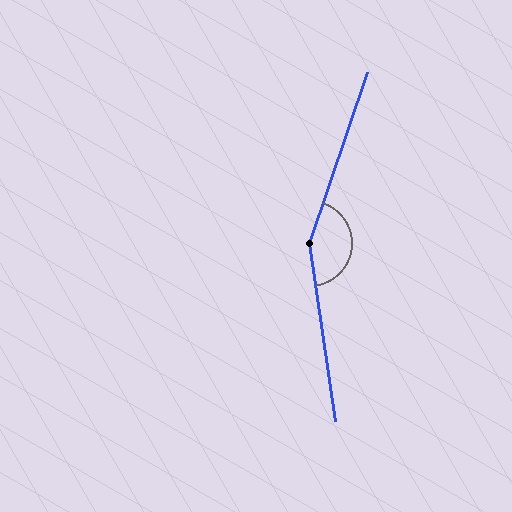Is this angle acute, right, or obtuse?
It is obtuse.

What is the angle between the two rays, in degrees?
Approximately 153 degrees.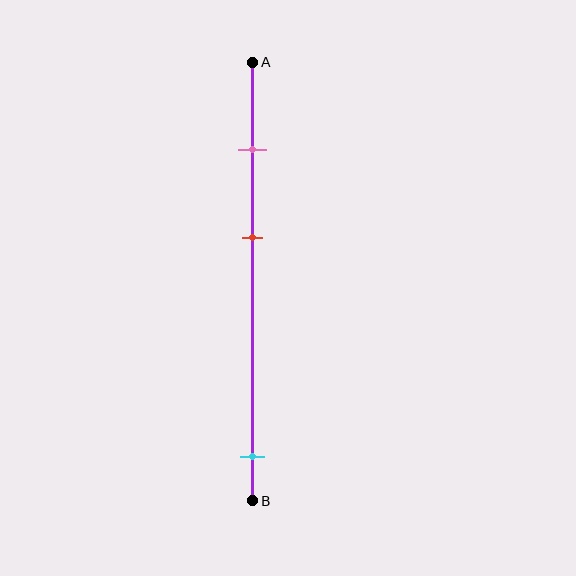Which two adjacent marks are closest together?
The pink and red marks are the closest adjacent pair.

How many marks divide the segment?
There are 3 marks dividing the segment.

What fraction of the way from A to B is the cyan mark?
The cyan mark is approximately 90% (0.9) of the way from A to B.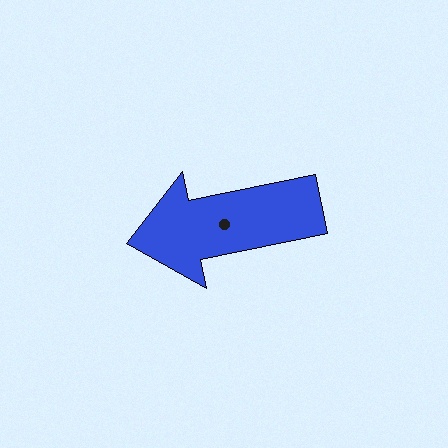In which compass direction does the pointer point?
West.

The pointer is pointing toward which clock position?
Roughly 9 o'clock.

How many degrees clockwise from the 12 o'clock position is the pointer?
Approximately 258 degrees.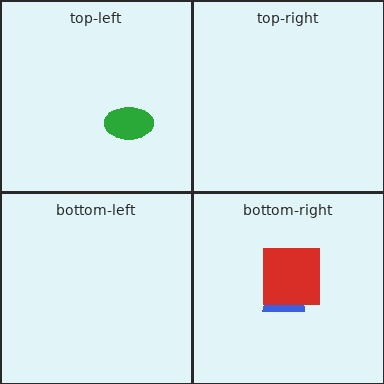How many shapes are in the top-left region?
1.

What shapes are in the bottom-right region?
The blue semicircle, the red square.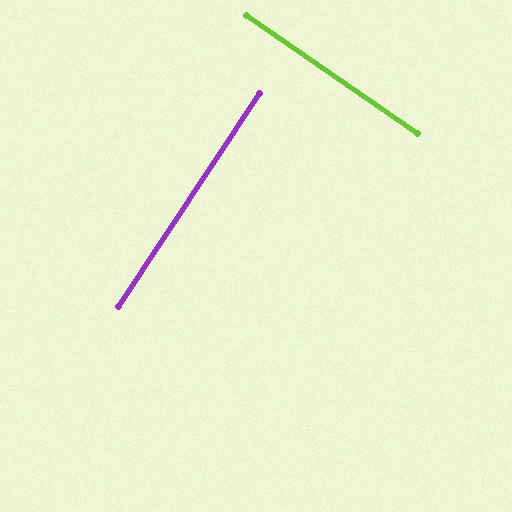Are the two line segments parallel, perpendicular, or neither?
Perpendicular — they meet at approximately 89°.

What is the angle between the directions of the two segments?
Approximately 89 degrees.